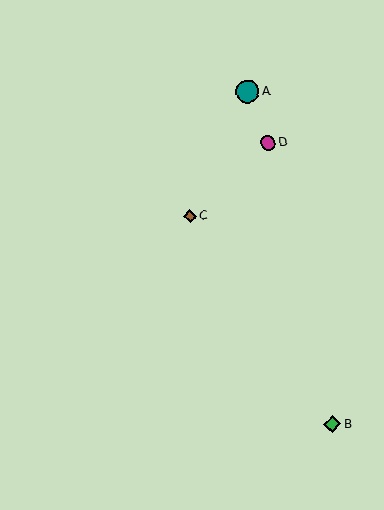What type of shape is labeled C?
Shape C is a brown diamond.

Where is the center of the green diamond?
The center of the green diamond is at (332, 424).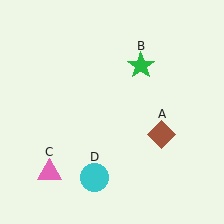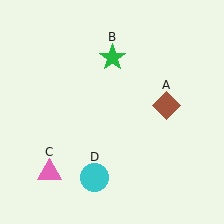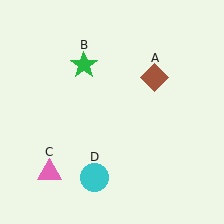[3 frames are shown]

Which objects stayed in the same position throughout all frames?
Pink triangle (object C) and cyan circle (object D) remained stationary.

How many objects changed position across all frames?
2 objects changed position: brown diamond (object A), green star (object B).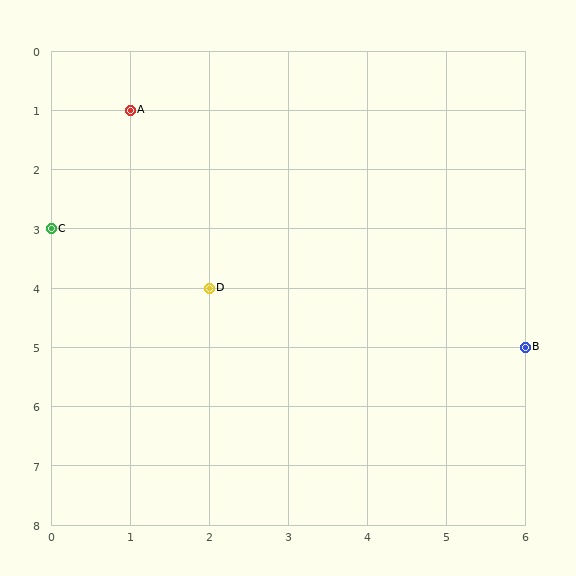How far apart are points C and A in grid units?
Points C and A are 1 column and 2 rows apart (about 2.2 grid units diagonally).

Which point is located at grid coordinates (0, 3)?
Point C is at (0, 3).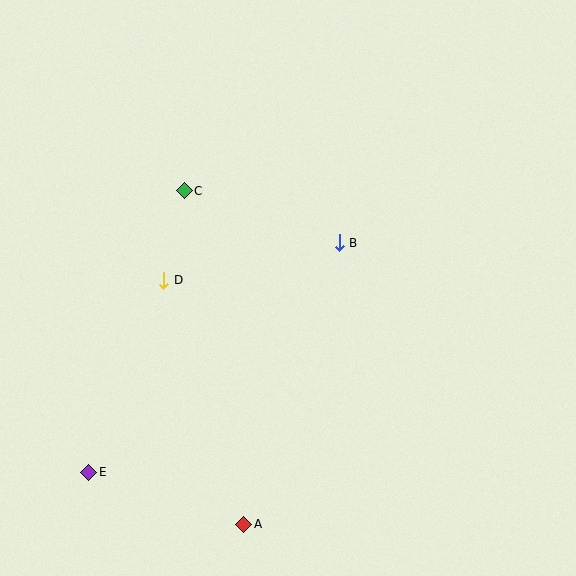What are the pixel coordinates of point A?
Point A is at (244, 524).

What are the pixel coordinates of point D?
Point D is at (164, 280).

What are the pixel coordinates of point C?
Point C is at (184, 191).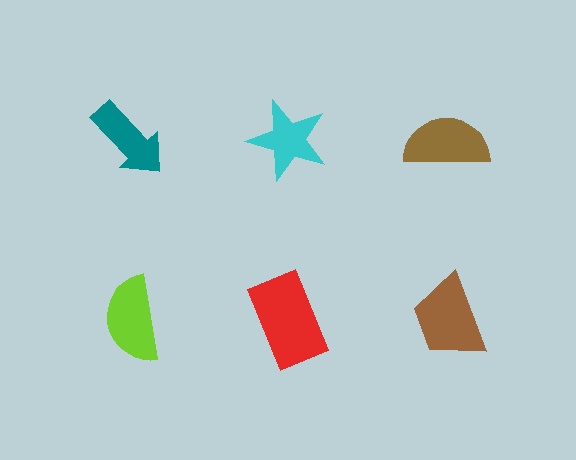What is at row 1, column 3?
A brown semicircle.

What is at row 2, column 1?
A lime semicircle.